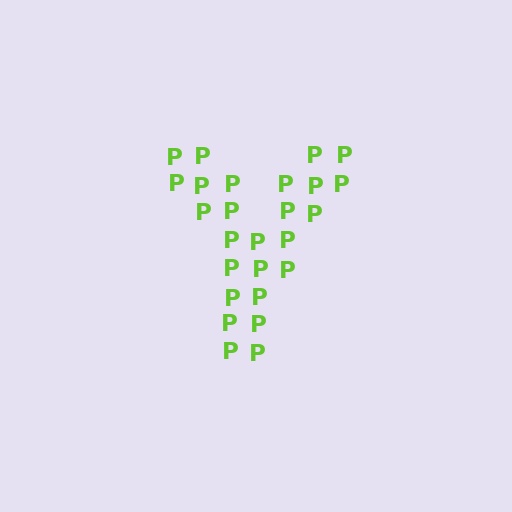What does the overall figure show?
The overall figure shows the letter Y.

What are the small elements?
The small elements are letter P's.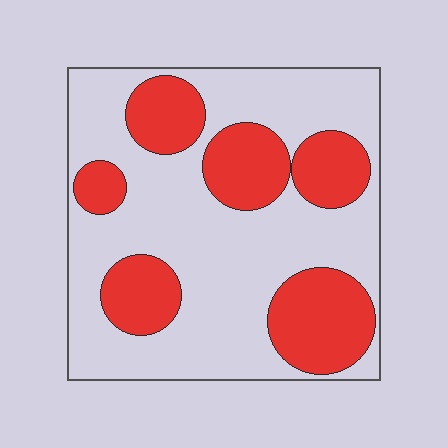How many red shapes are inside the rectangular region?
6.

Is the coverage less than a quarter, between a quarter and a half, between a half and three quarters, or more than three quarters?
Between a quarter and a half.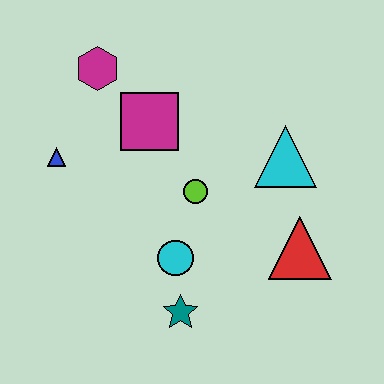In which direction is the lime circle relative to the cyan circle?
The lime circle is above the cyan circle.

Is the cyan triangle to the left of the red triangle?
Yes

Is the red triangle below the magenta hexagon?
Yes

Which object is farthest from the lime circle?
The magenta hexagon is farthest from the lime circle.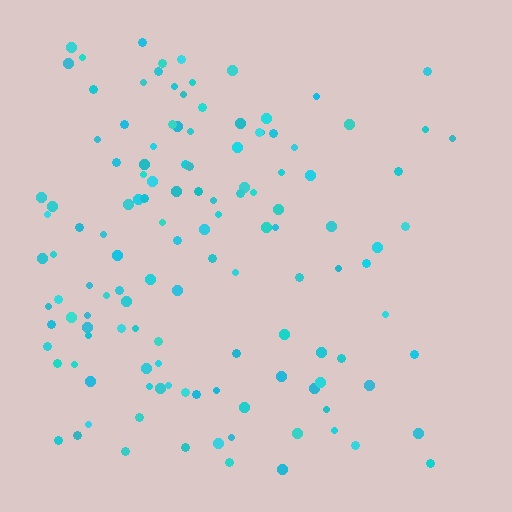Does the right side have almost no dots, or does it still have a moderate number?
Still a moderate number, just noticeably fewer than the left.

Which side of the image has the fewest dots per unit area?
The right.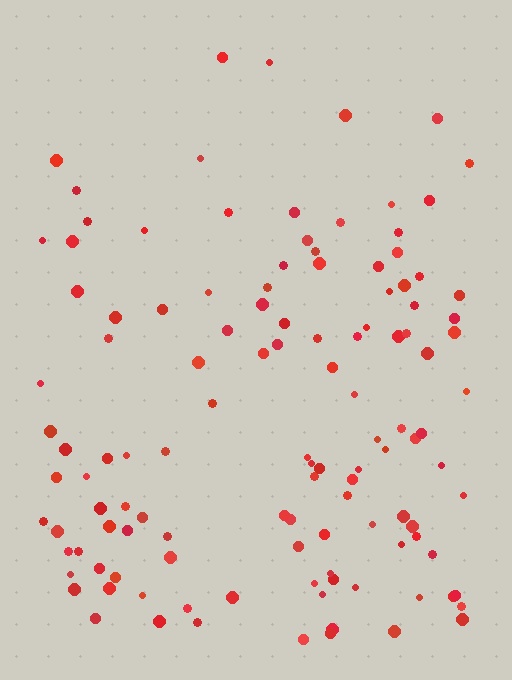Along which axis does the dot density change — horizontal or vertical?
Vertical.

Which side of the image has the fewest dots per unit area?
The top.